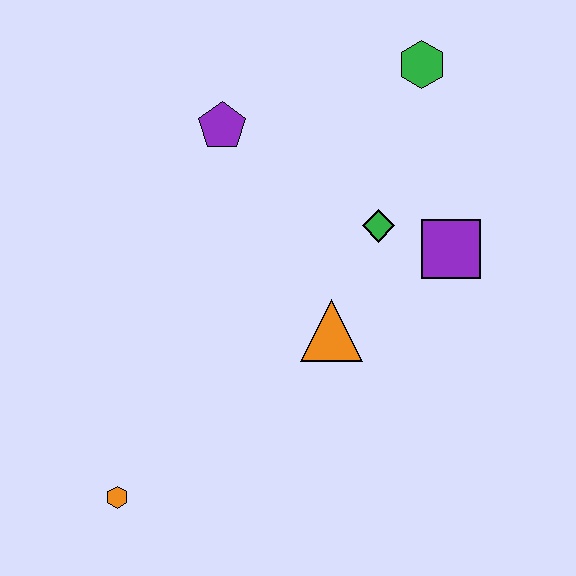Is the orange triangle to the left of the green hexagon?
Yes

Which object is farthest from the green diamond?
The orange hexagon is farthest from the green diamond.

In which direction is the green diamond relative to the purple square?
The green diamond is to the left of the purple square.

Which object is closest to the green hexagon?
The green diamond is closest to the green hexagon.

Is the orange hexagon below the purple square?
Yes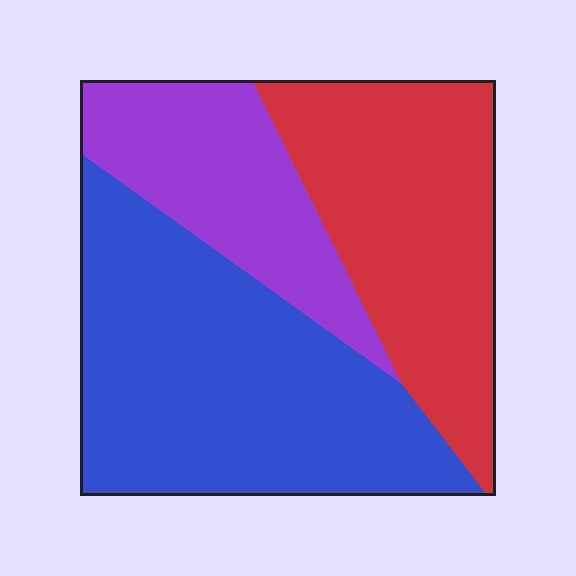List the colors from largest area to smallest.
From largest to smallest: blue, red, purple.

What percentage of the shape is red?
Red takes up about one third (1/3) of the shape.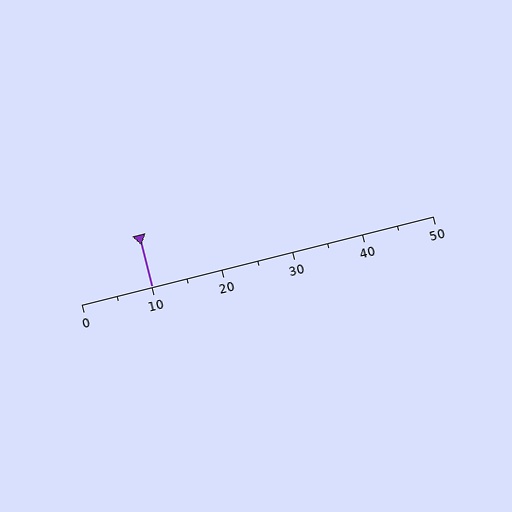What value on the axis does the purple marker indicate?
The marker indicates approximately 10.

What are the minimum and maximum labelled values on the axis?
The axis runs from 0 to 50.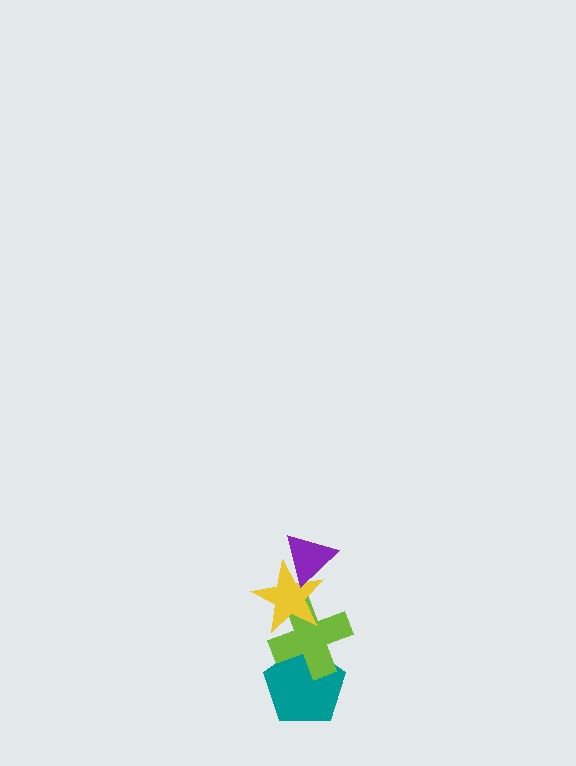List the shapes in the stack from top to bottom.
From top to bottom: the purple triangle, the yellow star, the lime cross, the teal pentagon.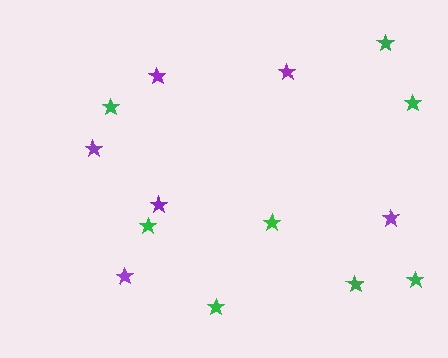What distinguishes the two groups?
There are 2 groups: one group of purple stars (6) and one group of green stars (8).